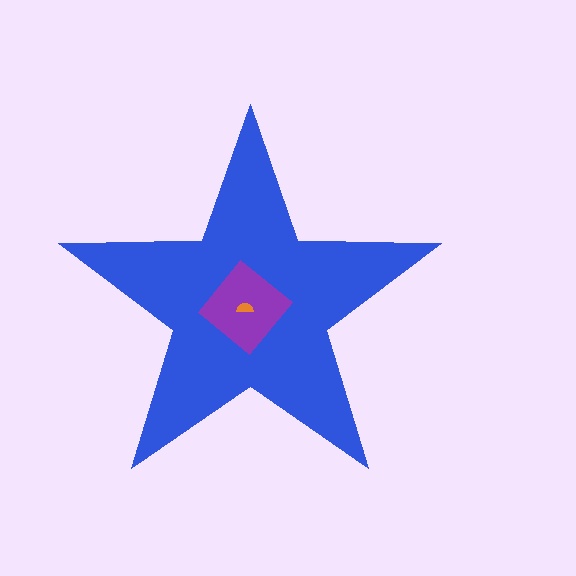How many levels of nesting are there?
3.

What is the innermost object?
The orange semicircle.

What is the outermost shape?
The blue star.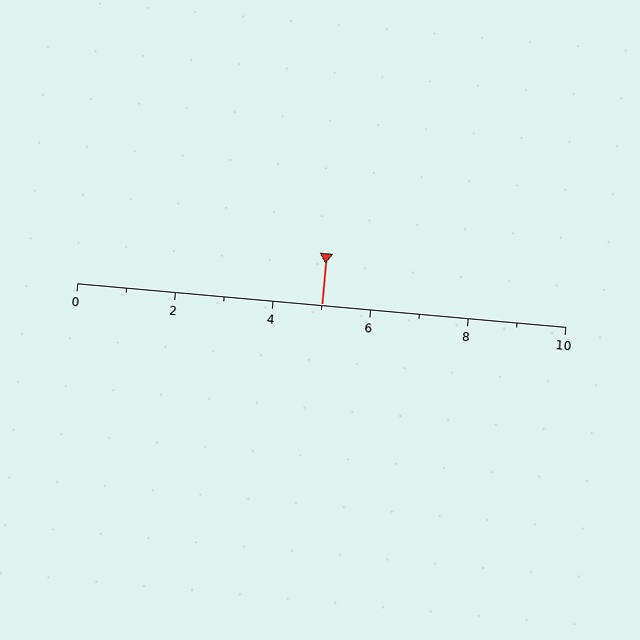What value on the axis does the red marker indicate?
The marker indicates approximately 5.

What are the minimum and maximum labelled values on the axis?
The axis runs from 0 to 10.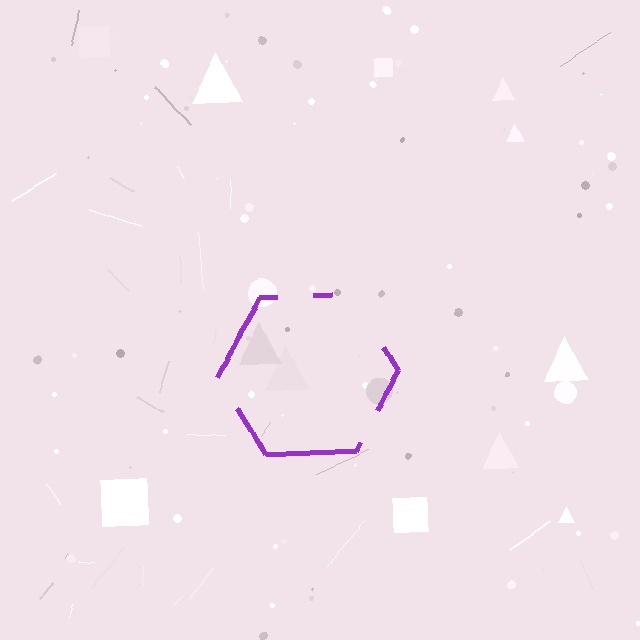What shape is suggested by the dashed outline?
The dashed outline suggests a hexagon.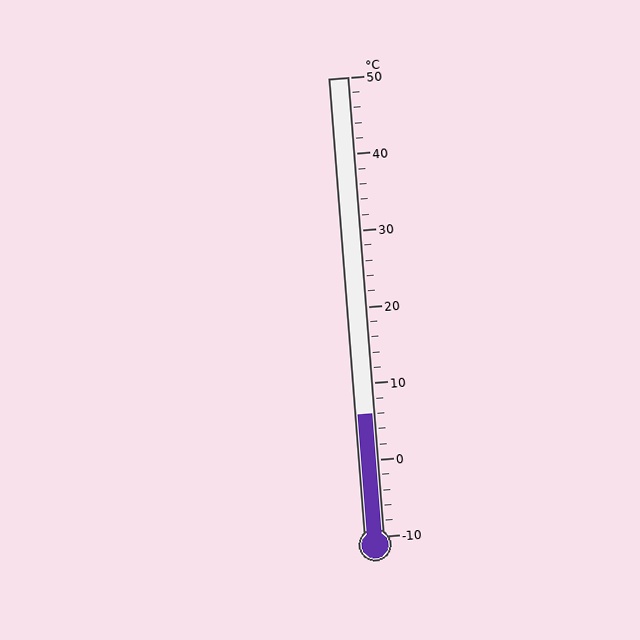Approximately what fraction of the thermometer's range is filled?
The thermometer is filled to approximately 25% of its range.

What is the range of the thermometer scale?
The thermometer scale ranges from -10°C to 50°C.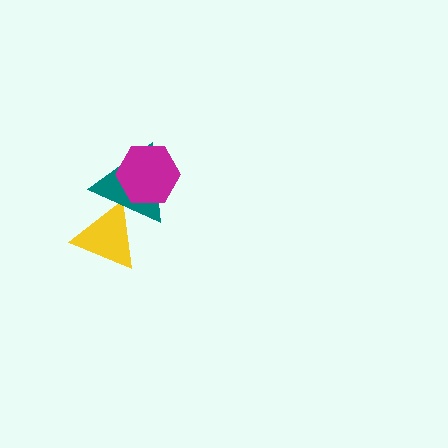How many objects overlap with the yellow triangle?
1 object overlaps with the yellow triangle.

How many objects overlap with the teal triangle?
2 objects overlap with the teal triangle.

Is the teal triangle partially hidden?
Yes, it is partially covered by another shape.